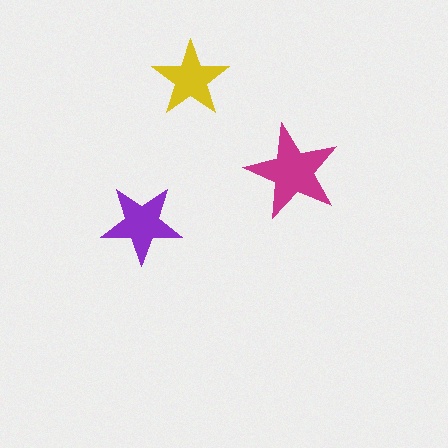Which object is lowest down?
The purple star is bottommost.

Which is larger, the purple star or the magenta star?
The magenta one.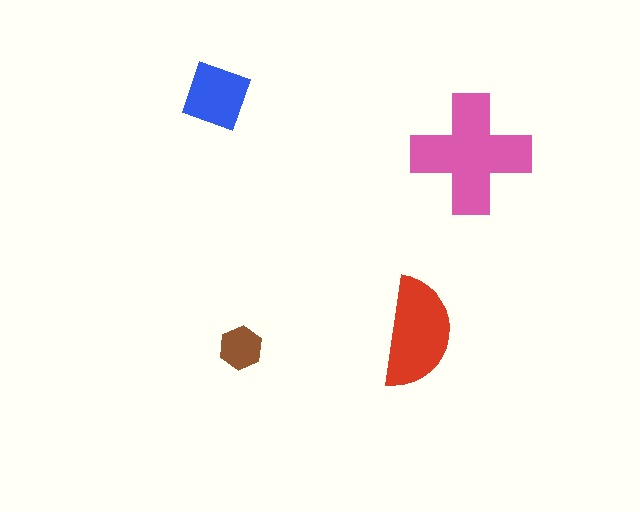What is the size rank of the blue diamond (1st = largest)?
3rd.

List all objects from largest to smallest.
The pink cross, the red semicircle, the blue diamond, the brown hexagon.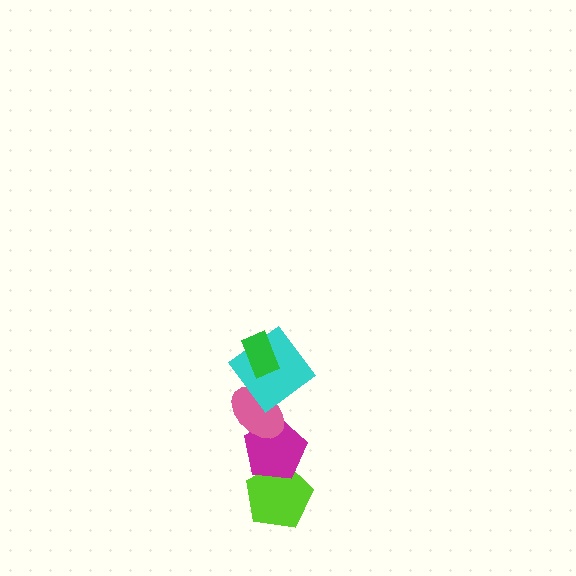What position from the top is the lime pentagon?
The lime pentagon is 5th from the top.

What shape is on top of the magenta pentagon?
The pink ellipse is on top of the magenta pentagon.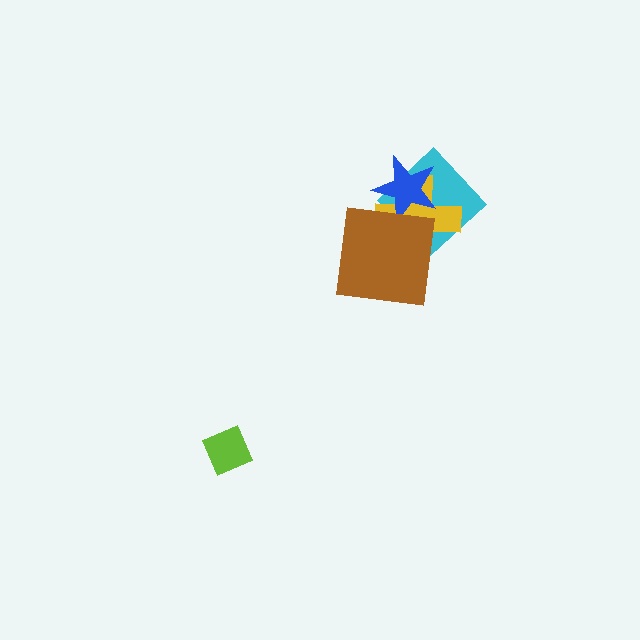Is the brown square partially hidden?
No, no other shape covers it.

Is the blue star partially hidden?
Yes, it is partially covered by another shape.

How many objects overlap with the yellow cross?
3 objects overlap with the yellow cross.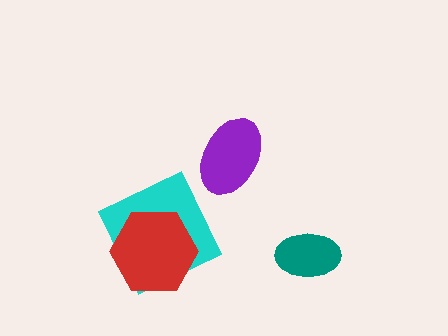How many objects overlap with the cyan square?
1 object overlaps with the cyan square.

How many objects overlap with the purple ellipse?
0 objects overlap with the purple ellipse.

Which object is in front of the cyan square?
The red hexagon is in front of the cyan square.